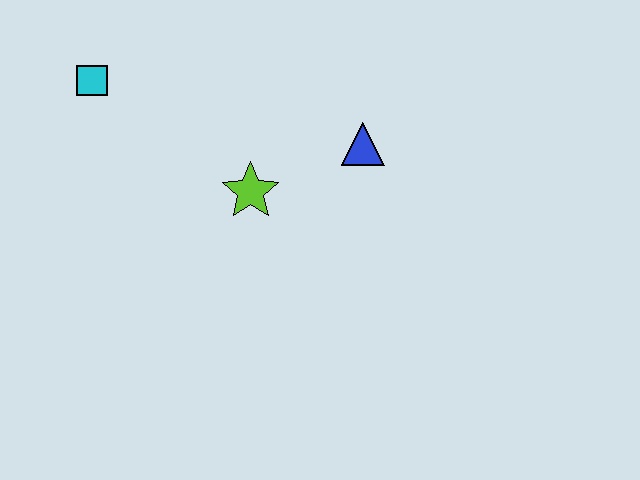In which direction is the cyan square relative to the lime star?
The cyan square is to the left of the lime star.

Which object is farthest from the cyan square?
The blue triangle is farthest from the cyan square.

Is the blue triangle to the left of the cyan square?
No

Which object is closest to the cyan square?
The lime star is closest to the cyan square.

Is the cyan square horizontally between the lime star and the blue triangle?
No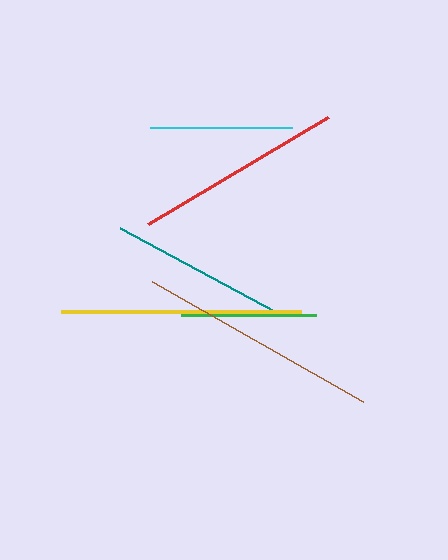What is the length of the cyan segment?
The cyan segment is approximately 142 pixels long.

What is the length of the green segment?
The green segment is approximately 135 pixels long.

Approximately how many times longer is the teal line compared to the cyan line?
The teal line is approximately 1.3 times the length of the cyan line.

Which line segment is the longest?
The brown line is the longest at approximately 243 pixels.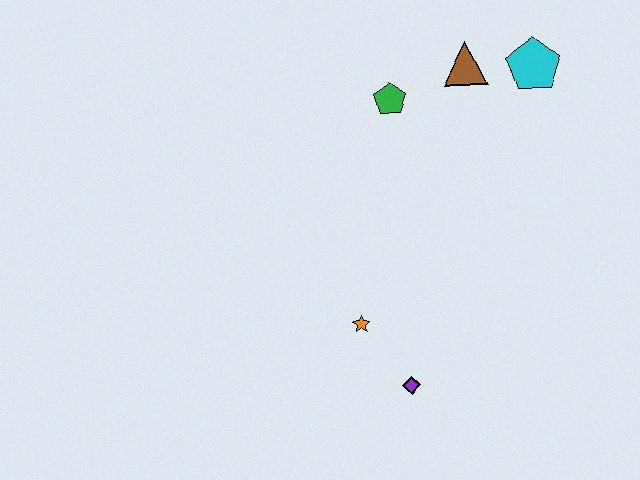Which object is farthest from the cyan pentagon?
The purple diamond is farthest from the cyan pentagon.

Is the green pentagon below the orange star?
No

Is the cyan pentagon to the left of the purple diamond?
No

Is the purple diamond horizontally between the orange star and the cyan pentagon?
Yes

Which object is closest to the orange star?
The purple diamond is closest to the orange star.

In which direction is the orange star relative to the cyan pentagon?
The orange star is below the cyan pentagon.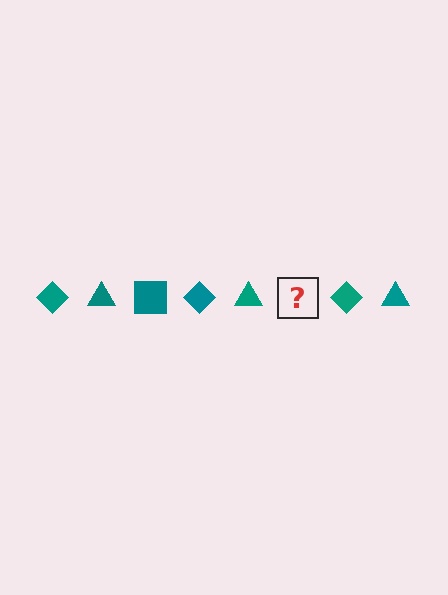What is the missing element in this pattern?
The missing element is a teal square.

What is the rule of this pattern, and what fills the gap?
The rule is that the pattern cycles through diamond, triangle, square shapes in teal. The gap should be filled with a teal square.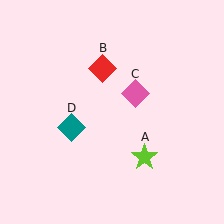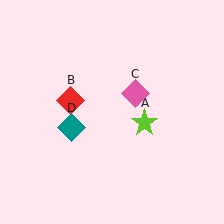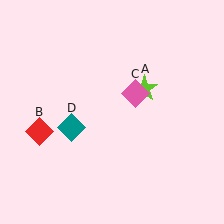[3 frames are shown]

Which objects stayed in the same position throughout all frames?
Pink diamond (object C) and teal diamond (object D) remained stationary.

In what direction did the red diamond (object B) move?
The red diamond (object B) moved down and to the left.